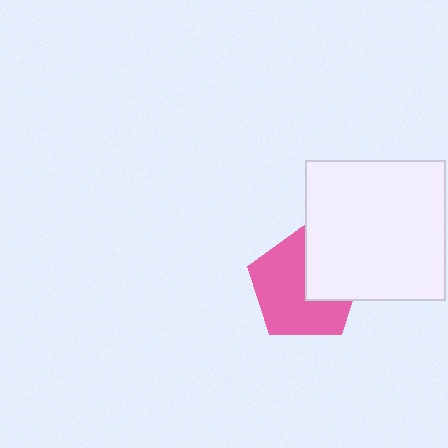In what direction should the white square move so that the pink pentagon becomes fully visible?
The white square should move right. That is the shortest direction to clear the overlap and leave the pink pentagon fully visible.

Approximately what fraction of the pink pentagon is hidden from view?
Roughly 34% of the pink pentagon is hidden behind the white square.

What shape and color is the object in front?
The object in front is a white square.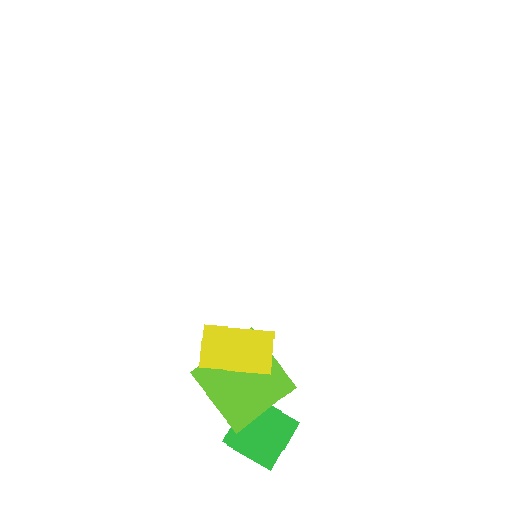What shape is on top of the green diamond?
The lime diamond is on top of the green diamond.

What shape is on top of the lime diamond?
The yellow rectangle is on top of the lime diamond.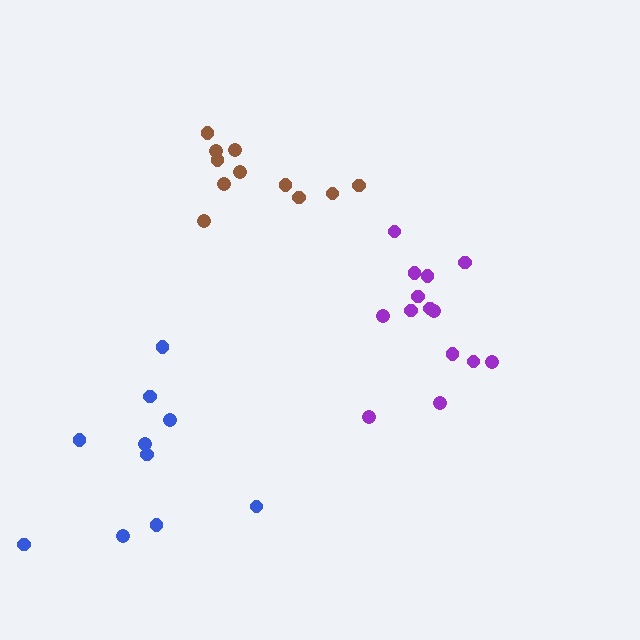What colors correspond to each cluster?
The clusters are colored: blue, brown, purple.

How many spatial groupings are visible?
There are 3 spatial groupings.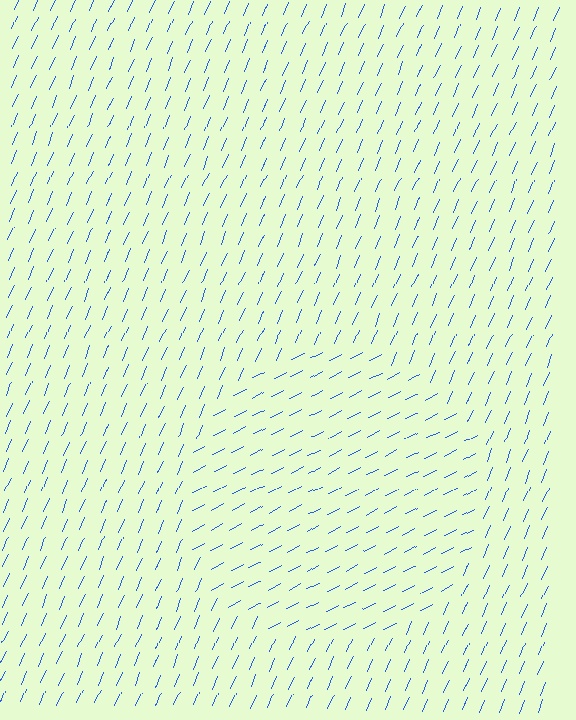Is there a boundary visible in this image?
Yes, there is a texture boundary formed by a change in line orientation.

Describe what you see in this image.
The image is filled with small blue line segments. A circle region in the image has lines oriented differently from the surrounding lines, creating a visible texture boundary.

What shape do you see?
I see a circle.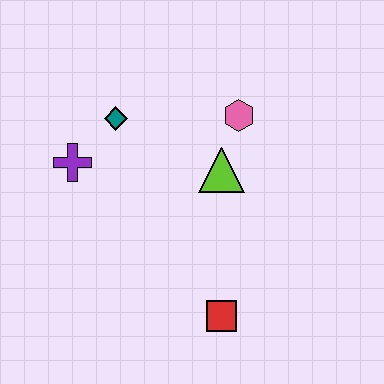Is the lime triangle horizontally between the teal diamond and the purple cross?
No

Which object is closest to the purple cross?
The teal diamond is closest to the purple cross.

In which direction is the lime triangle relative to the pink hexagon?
The lime triangle is below the pink hexagon.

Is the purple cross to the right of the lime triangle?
No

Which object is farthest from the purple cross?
The red square is farthest from the purple cross.